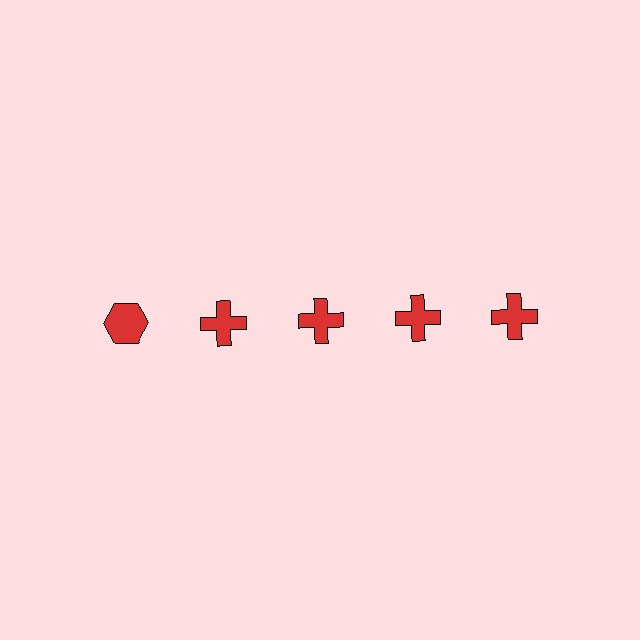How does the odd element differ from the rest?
It has a different shape: hexagon instead of cross.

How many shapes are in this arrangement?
There are 5 shapes arranged in a grid pattern.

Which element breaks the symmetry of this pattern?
The red hexagon in the top row, leftmost column breaks the symmetry. All other shapes are red crosses.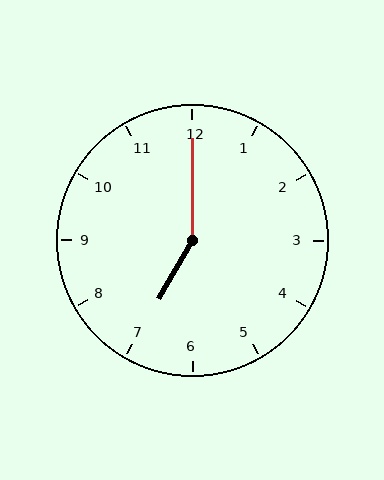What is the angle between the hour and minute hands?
Approximately 150 degrees.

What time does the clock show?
7:00.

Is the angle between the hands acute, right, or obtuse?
It is obtuse.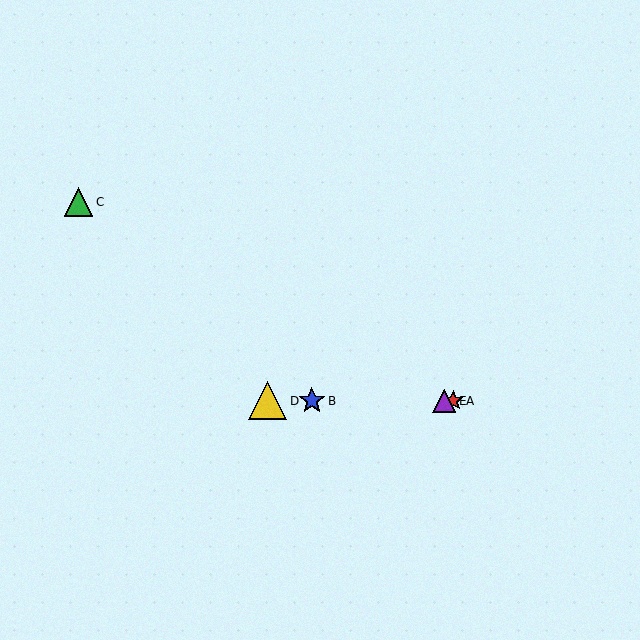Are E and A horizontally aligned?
Yes, both are at y≈401.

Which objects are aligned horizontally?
Objects A, B, D, E are aligned horizontally.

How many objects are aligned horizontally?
4 objects (A, B, D, E) are aligned horizontally.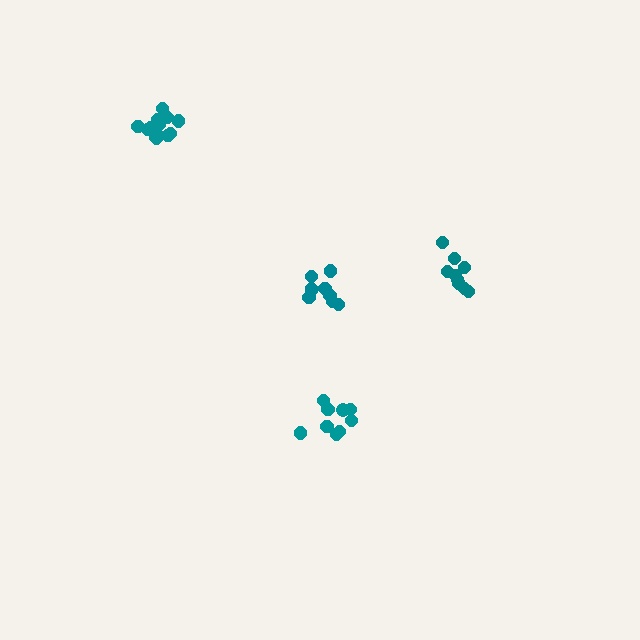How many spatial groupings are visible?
There are 4 spatial groupings.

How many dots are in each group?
Group 1: 13 dots, Group 2: 9 dots, Group 3: 9 dots, Group 4: 9 dots (40 total).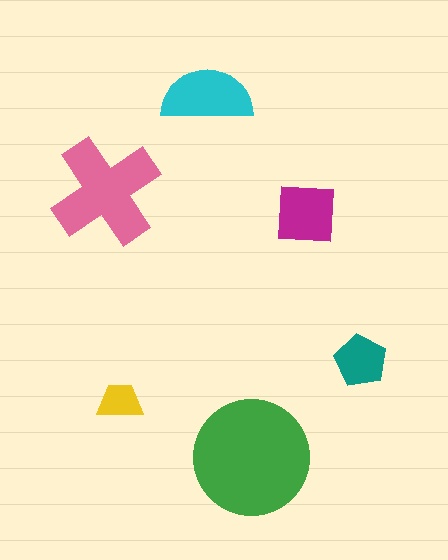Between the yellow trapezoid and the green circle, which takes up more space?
The green circle.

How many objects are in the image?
There are 6 objects in the image.